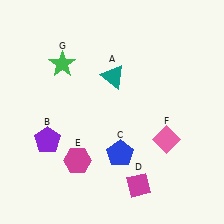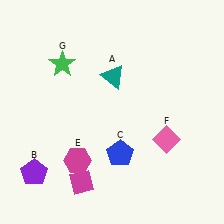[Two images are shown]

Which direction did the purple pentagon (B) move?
The purple pentagon (B) moved down.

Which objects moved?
The objects that moved are: the purple pentagon (B), the magenta diamond (D).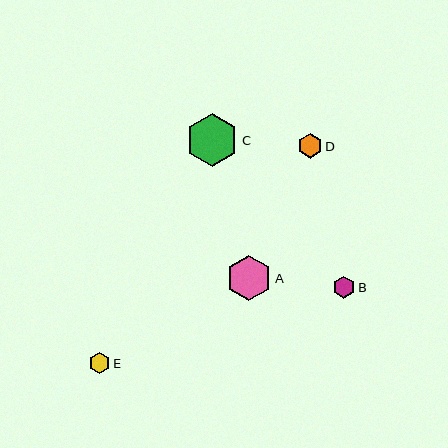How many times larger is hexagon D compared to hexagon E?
Hexagon D is approximately 1.2 times the size of hexagon E.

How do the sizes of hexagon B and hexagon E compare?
Hexagon B and hexagon E are approximately the same size.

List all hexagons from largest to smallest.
From largest to smallest: C, A, D, B, E.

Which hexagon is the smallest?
Hexagon E is the smallest with a size of approximately 20 pixels.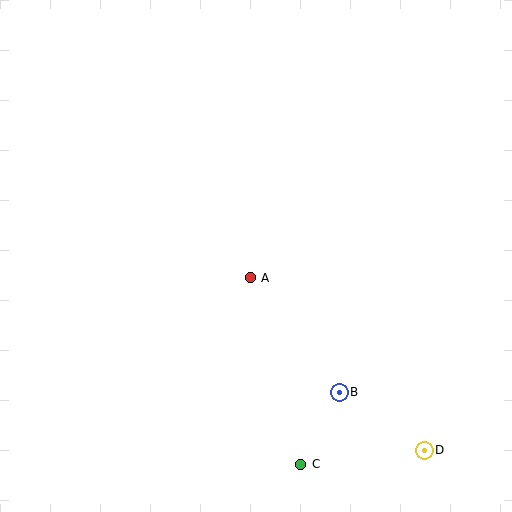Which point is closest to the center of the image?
Point A at (250, 278) is closest to the center.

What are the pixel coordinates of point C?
Point C is at (301, 464).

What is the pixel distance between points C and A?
The distance between C and A is 193 pixels.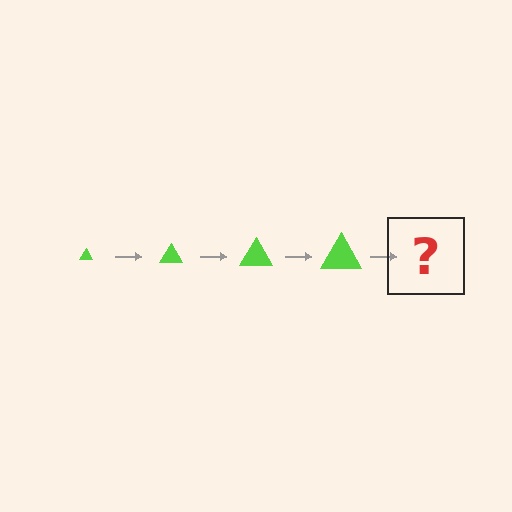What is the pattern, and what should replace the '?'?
The pattern is that the triangle gets progressively larger each step. The '?' should be a lime triangle, larger than the previous one.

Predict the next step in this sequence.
The next step is a lime triangle, larger than the previous one.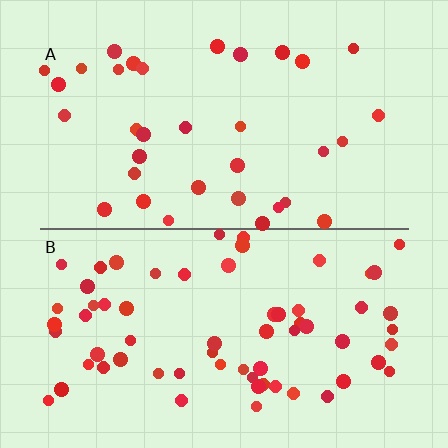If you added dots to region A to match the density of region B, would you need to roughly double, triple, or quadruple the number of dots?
Approximately double.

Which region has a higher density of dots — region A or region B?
B (the bottom).